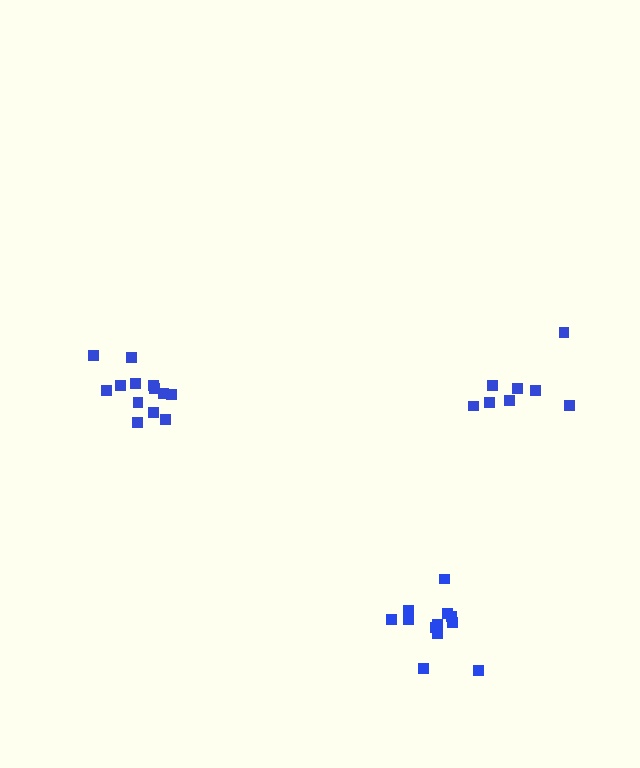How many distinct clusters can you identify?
There are 3 distinct clusters.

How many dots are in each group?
Group 1: 13 dots, Group 2: 8 dots, Group 3: 13 dots (34 total).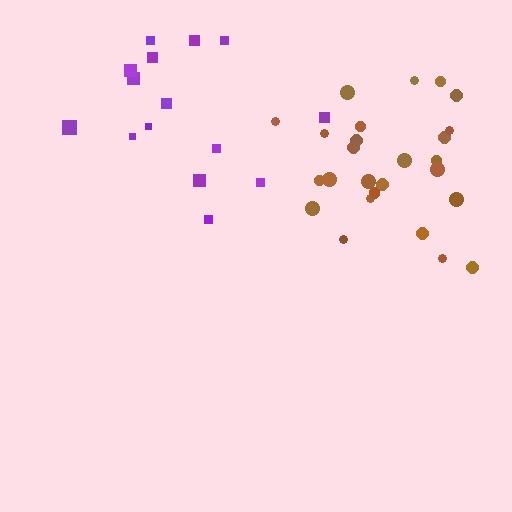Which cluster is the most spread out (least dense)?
Purple.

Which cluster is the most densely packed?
Brown.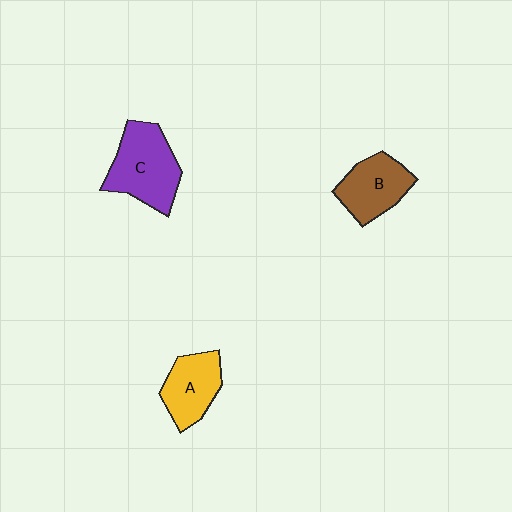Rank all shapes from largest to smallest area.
From largest to smallest: C (purple), B (brown), A (yellow).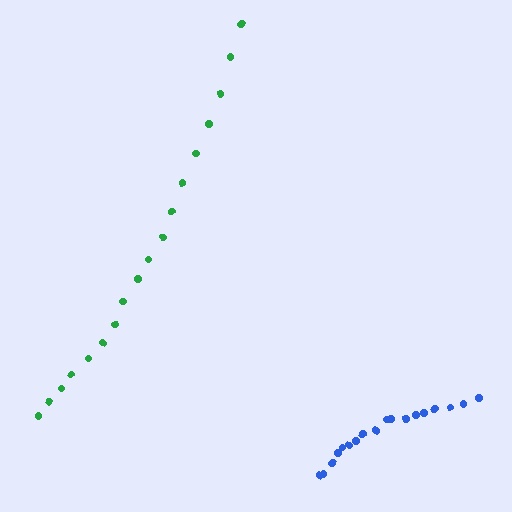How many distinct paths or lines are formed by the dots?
There are 2 distinct paths.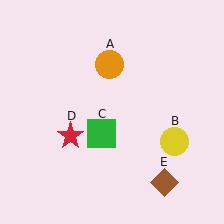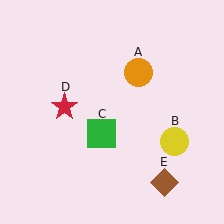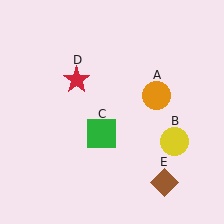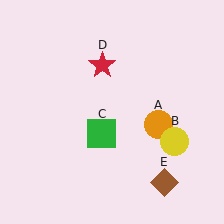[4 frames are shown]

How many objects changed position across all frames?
2 objects changed position: orange circle (object A), red star (object D).